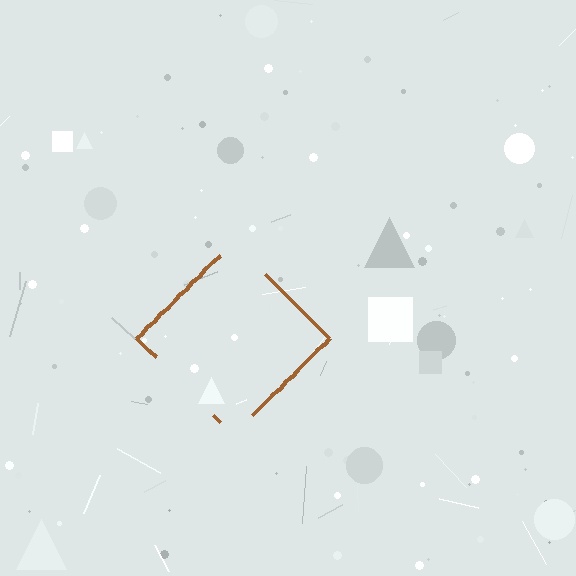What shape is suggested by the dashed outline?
The dashed outline suggests a diamond.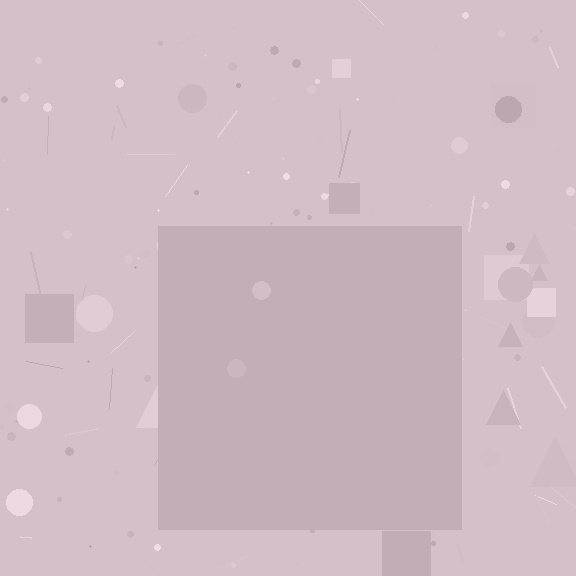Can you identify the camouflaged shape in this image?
The camouflaged shape is a square.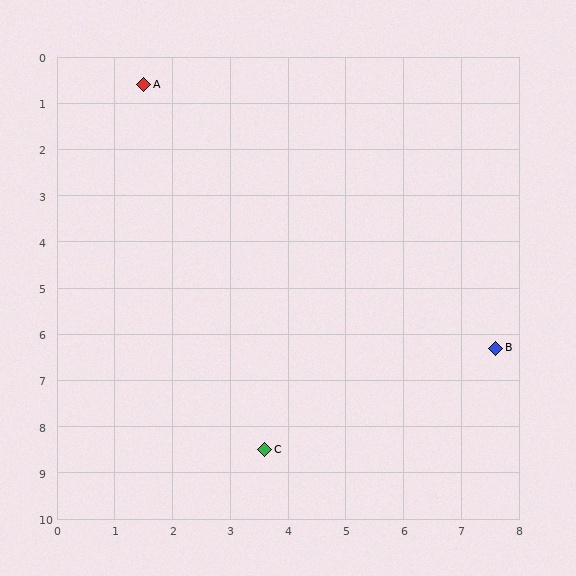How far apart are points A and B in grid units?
Points A and B are about 8.3 grid units apart.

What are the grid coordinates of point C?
Point C is at approximately (3.6, 8.5).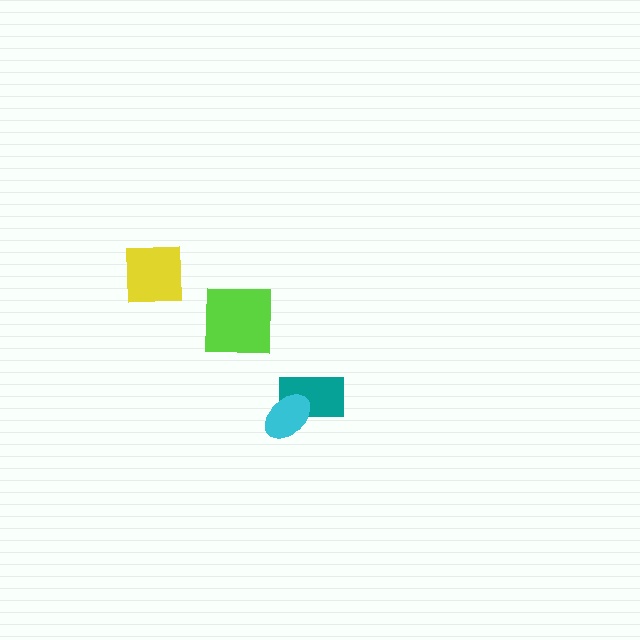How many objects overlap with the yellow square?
0 objects overlap with the yellow square.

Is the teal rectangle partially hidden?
Yes, it is partially covered by another shape.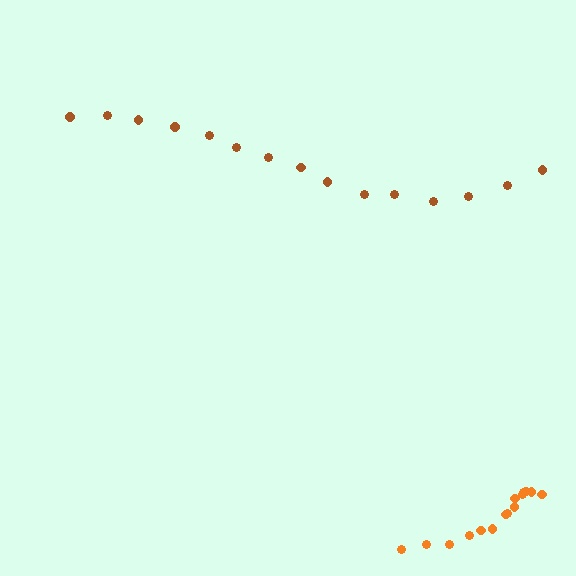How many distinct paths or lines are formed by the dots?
There are 2 distinct paths.